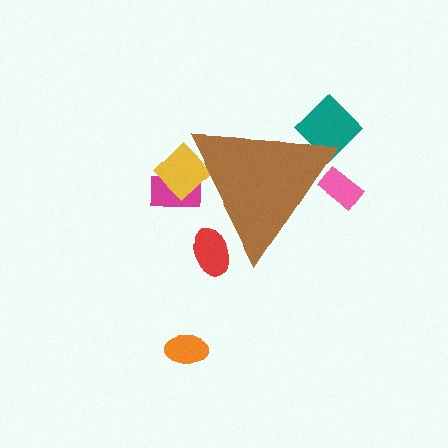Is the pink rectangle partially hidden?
Yes, the pink rectangle is partially hidden behind the brown triangle.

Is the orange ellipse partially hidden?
No, the orange ellipse is fully visible.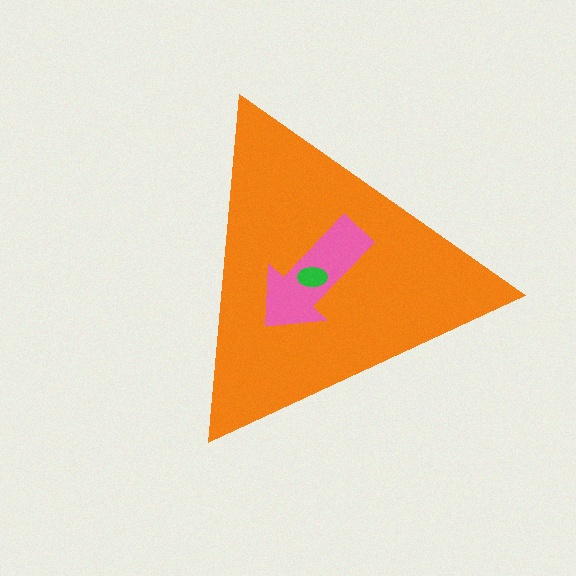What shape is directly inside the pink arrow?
The green ellipse.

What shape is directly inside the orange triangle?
The pink arrow.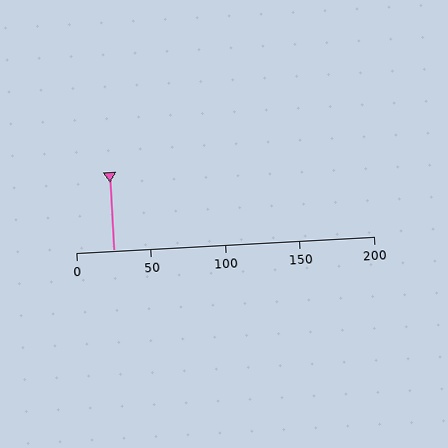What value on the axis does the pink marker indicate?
The marker indicates approximately 25.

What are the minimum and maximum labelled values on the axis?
The axis runs from 0 to 200.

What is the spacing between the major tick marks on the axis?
The major ticks are spaced 50 apart.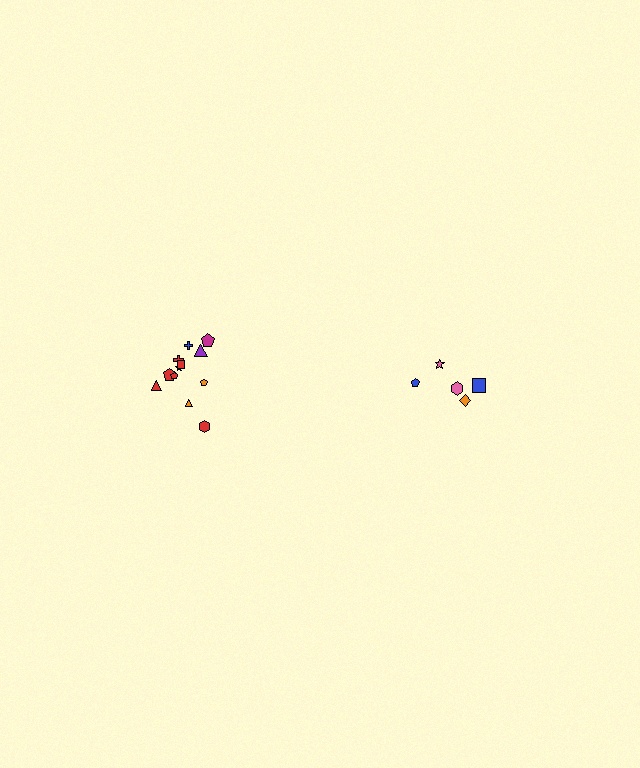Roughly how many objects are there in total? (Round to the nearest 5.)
Roughly 15 objects in total.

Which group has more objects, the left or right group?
The left group.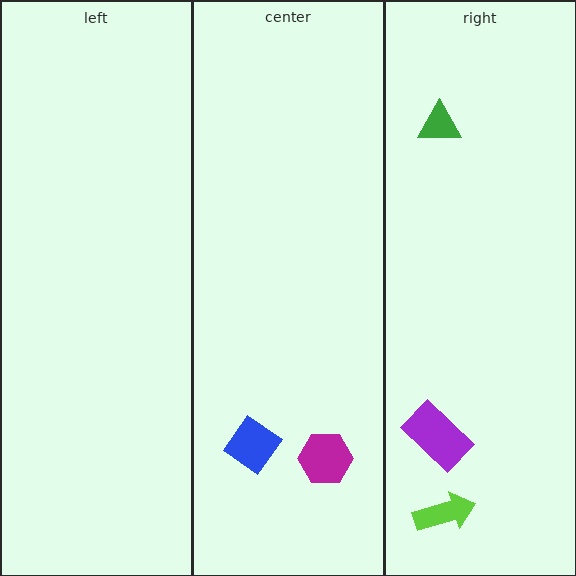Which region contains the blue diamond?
The center region.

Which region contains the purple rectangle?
The right region.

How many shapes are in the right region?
3.